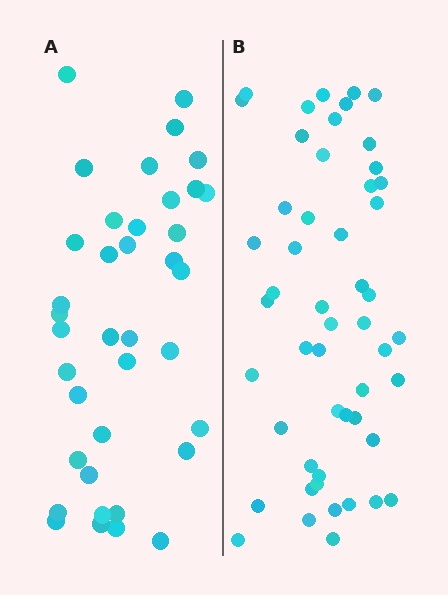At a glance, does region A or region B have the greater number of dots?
Region B (the right region) has more dots.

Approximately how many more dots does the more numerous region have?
Region B has approximately 15 more dots than region A.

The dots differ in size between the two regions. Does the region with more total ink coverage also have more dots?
No. Region A has more total ink coverage because its dots are larger, but region B actually contains more individual dots. Total area can be misleading — the number of items is what matters here.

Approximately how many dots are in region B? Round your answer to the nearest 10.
About 50 dots. (The exact count is 51, which rounds to 50.)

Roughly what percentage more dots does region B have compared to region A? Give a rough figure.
About 35% more.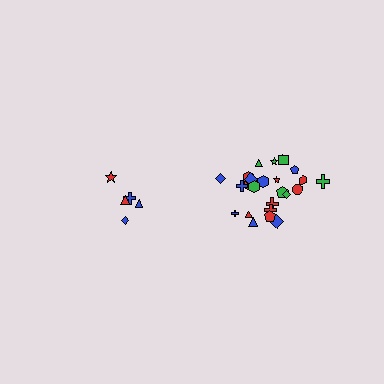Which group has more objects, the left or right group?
The right group.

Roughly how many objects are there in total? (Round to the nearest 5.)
Roughly 30 objects in total.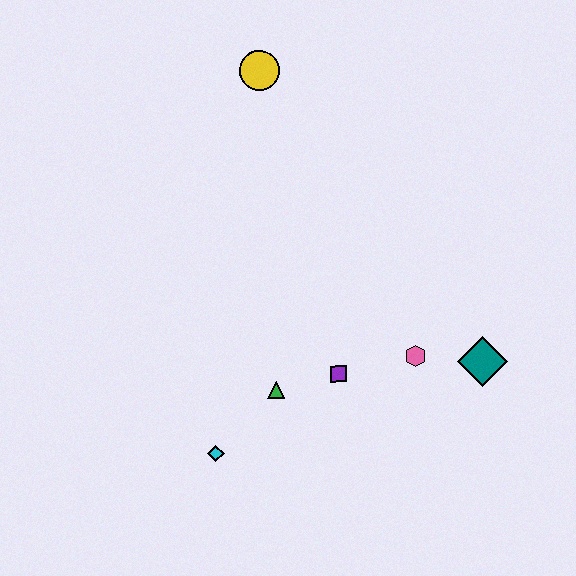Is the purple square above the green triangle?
Yes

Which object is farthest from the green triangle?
The yellow circle is farthest from the green triangle.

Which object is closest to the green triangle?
The purple square is closest to the green triangle.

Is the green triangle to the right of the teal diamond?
No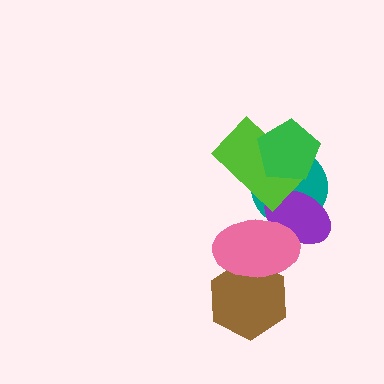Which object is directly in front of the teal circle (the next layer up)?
The purple ellipse is directly in front of the teal circle.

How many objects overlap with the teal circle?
4 objects overlap with the teal circle.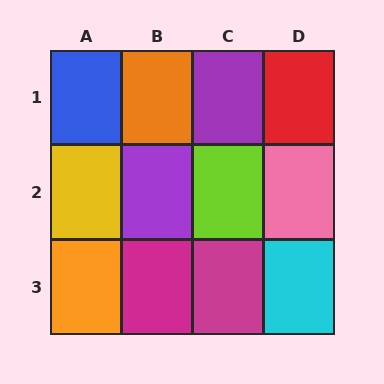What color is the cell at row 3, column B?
Magenta.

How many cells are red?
1 cell is red.